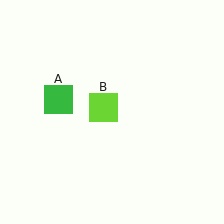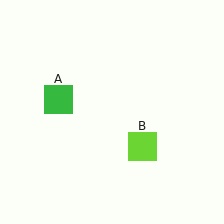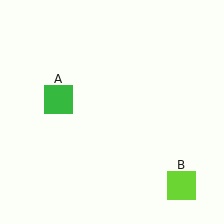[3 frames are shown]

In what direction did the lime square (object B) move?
The lime square (object B) moved down and to the right.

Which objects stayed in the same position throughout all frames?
Green square (object A) remained stationary.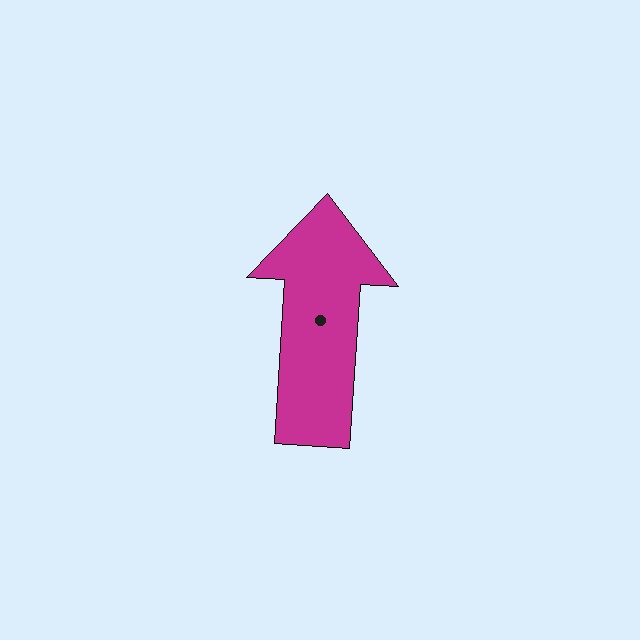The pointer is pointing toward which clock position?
Roughly 12 o'clock.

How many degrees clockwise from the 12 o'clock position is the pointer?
Approximately 4 degrees.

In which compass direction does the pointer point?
North.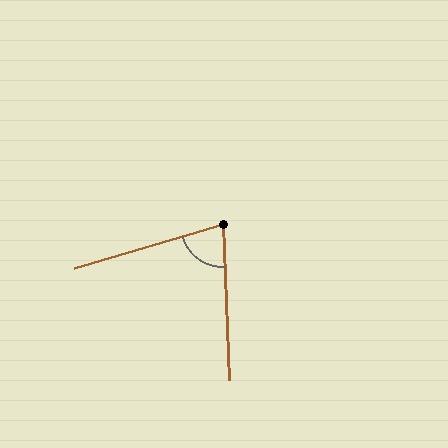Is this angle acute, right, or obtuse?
It is acute.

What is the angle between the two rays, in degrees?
Approximately 76 degrees.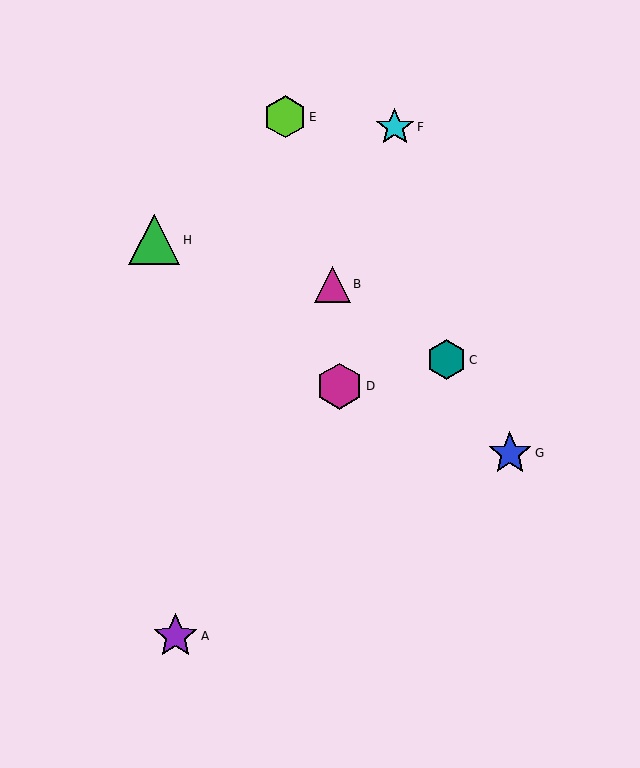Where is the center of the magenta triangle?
The center of the magenta triangle is at (333, 284).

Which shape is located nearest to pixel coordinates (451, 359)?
The teal hexagon (labeled C) at (447, 360) is nearest to that location.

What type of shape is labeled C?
Shape C is a teal hexagon.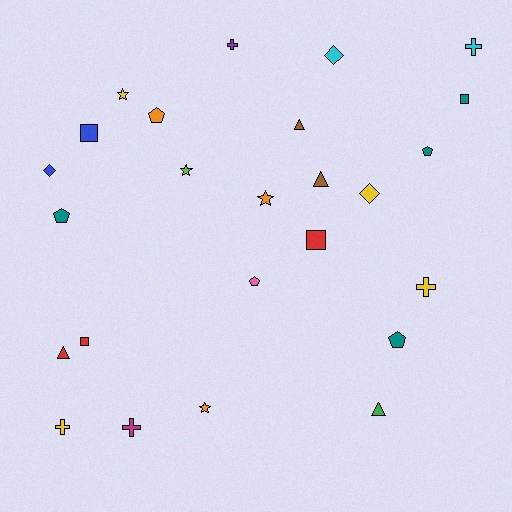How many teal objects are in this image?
There are 4 teal objects.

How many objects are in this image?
There are 25 objects.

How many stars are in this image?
There are 4 stars.